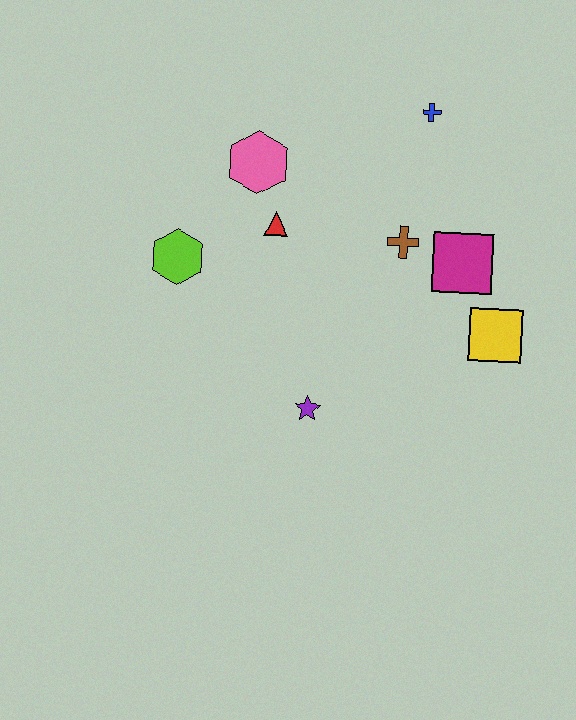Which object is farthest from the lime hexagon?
The yellow square is farthest from the lime hexagon.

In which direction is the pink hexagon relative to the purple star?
The pink hexagon is above the purple star.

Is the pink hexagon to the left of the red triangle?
Yes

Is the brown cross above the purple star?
Yes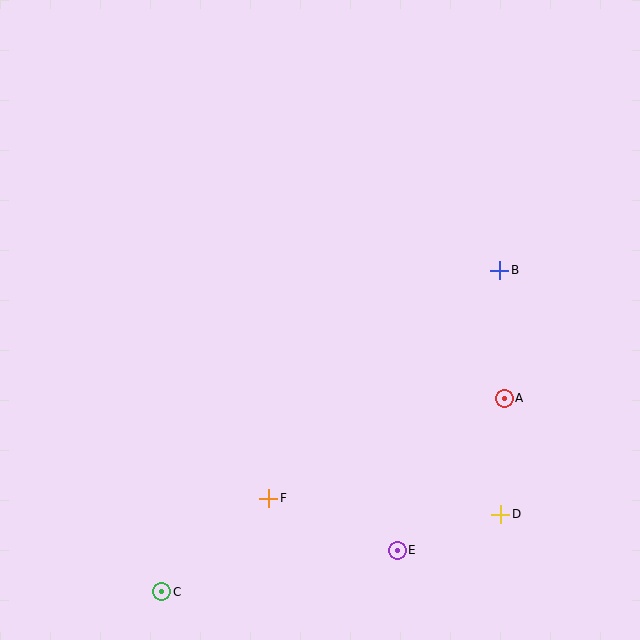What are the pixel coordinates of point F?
Point F is at (269, 498).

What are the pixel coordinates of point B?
Point B is at (500, 270).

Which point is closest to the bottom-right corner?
Point D is closest to the bottom-right corner.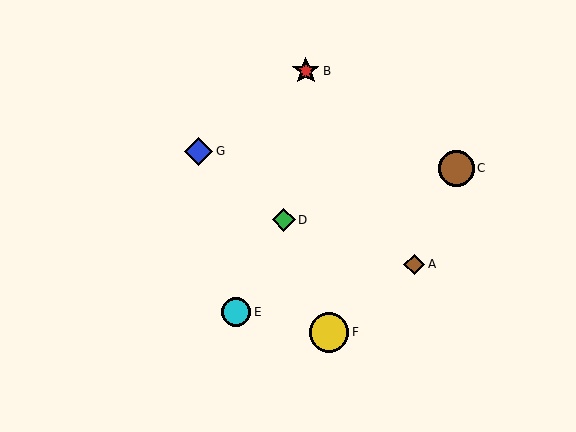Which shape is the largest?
The yellow circle (labeled F) is the largest.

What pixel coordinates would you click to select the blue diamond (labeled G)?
Click at (198, 151) to select the blue diamond G.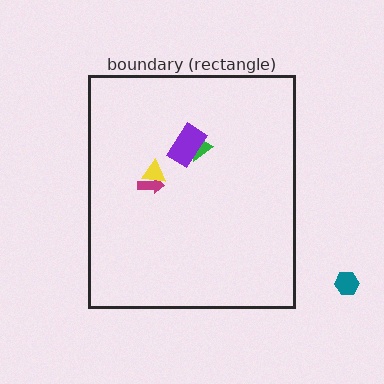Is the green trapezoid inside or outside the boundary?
Inside.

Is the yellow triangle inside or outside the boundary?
Inside.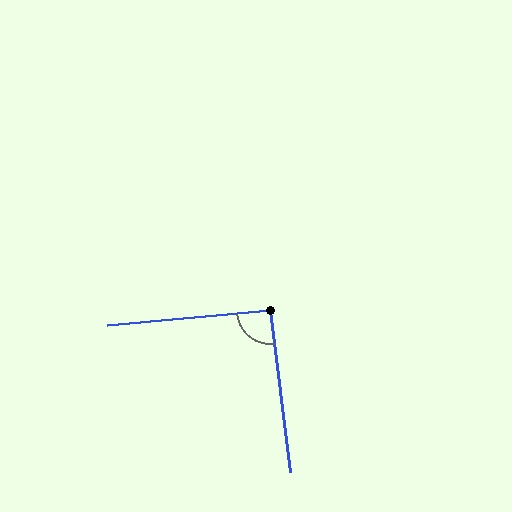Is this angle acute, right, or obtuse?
It is approximately a right angle.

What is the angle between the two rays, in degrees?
Approximately 92 degrees.